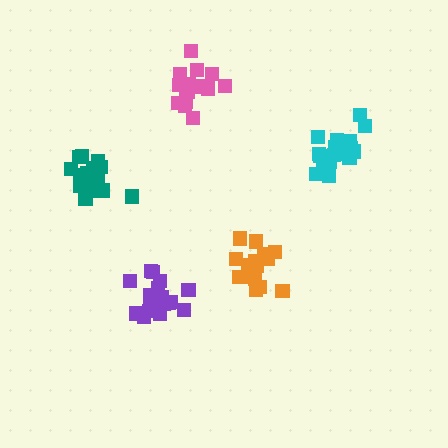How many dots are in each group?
Group 1: 15 dots, Group 2: 19 dots, Group 3: 17 dots, Group 4: 18 dots, Group 5: 19 dots (88 total).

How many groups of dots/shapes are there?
There are 5 groups.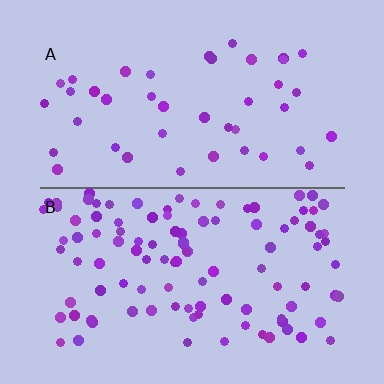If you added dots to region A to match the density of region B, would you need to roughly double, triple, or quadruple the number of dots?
Approximately triple.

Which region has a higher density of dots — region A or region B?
B (the bottom).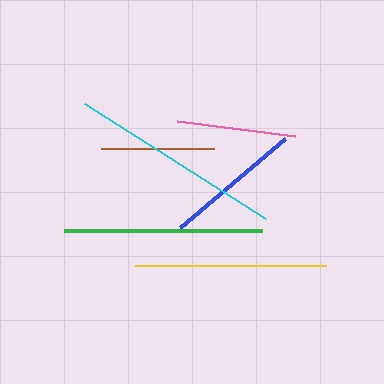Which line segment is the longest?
The cyan line is the longest at approximately 215 pixels.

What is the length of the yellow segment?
The yellow segment is approximately 191 pixels long.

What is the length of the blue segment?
The blue segment is approximately 138 pixels long.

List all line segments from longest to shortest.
From longest to shortest: cyan, green, yellow, blue, pink, brown.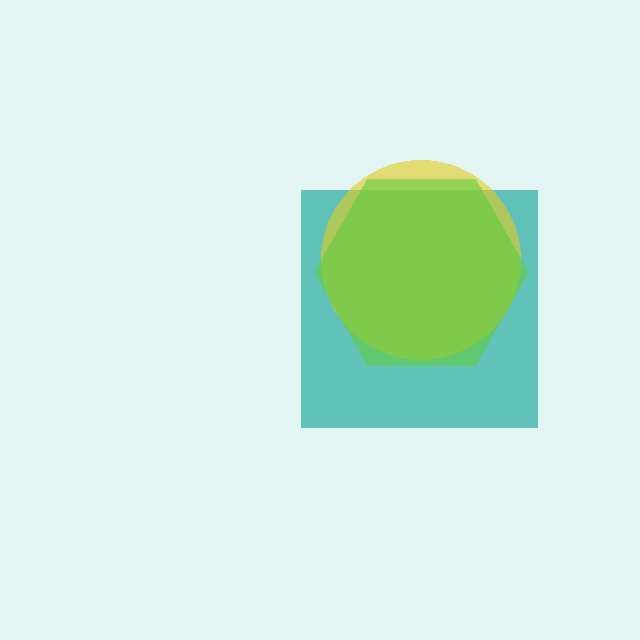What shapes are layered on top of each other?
The layered shapes are: a teal square, a yellow circle, a lime hexagon.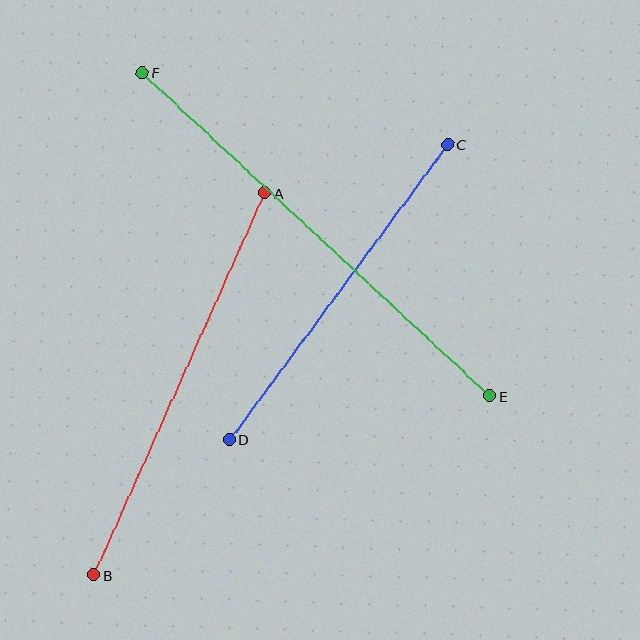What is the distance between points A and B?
The distance is approximately 418 pixels.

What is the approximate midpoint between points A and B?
The midpoint is at approximately (179, 384) pixels.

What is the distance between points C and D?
The distance is approximately 367 pixels.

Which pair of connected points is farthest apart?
Points E and F are farthest apart.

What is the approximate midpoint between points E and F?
The midpoint is at approximately (316, 234) pixels.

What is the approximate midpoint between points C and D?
The midpoint is at approximately (339, 292) pixels.